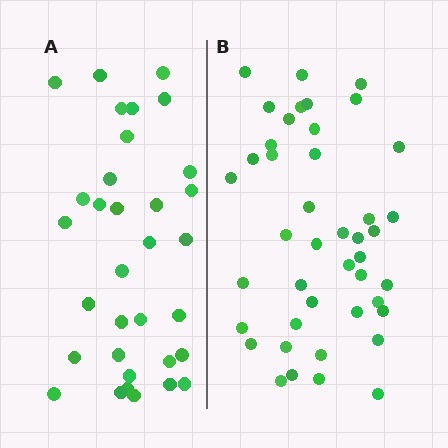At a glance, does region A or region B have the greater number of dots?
Region B (the right region) has more dots.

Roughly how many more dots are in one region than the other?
Region B has roughly 10 or so more dots than region A.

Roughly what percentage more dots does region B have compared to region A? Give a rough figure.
About 30% more.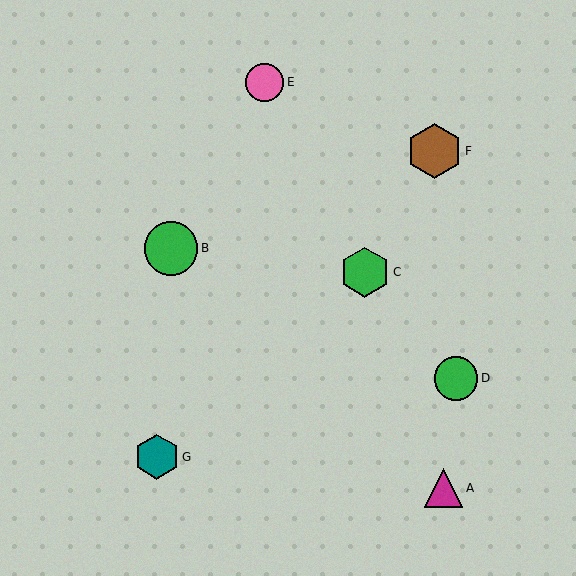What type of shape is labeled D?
Shape D is a green circle.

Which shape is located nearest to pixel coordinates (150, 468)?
The teal hexagon (labeled G) at (157, 457) is nearest to that location.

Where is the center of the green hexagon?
The center of the green hexagon is at (365, 272).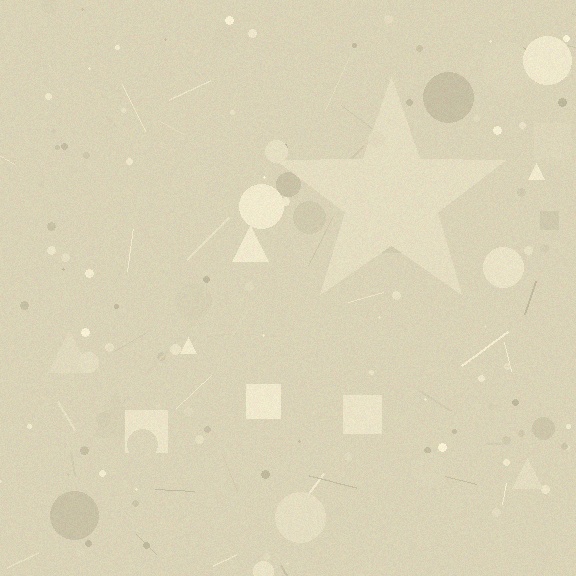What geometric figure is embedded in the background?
A star is embedded in the background.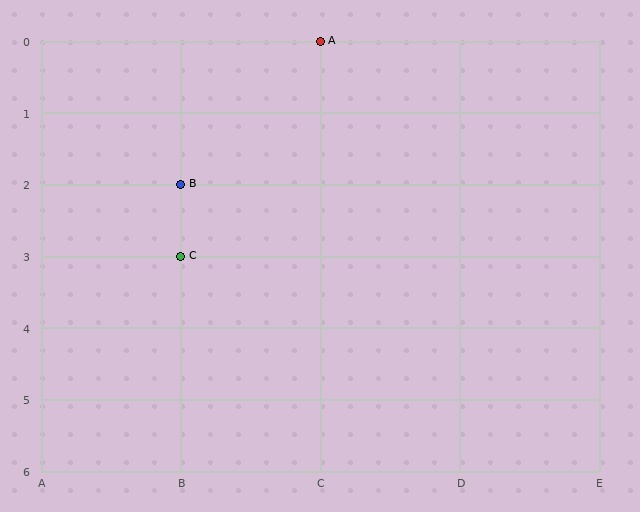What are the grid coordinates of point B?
Point B is at grid coordinates (B, 2).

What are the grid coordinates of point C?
Point C is at grid coordinates (B, 3).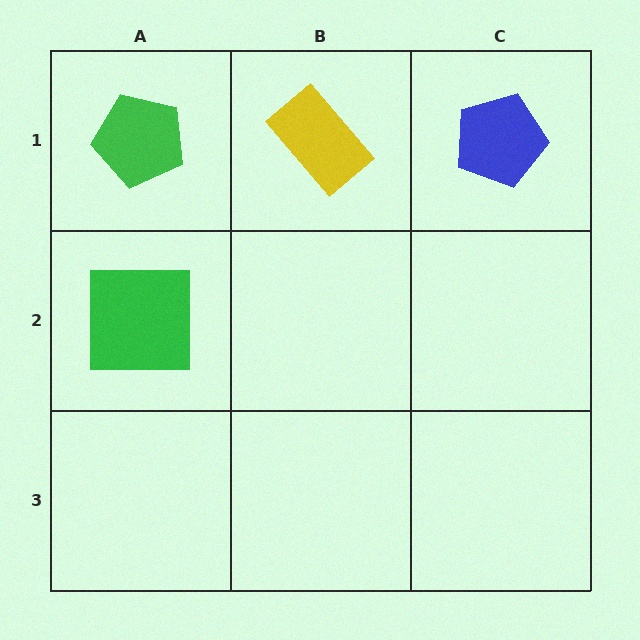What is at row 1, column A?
A green pentagon.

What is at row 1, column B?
A yellow rectangle.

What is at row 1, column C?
A blue pentagon.